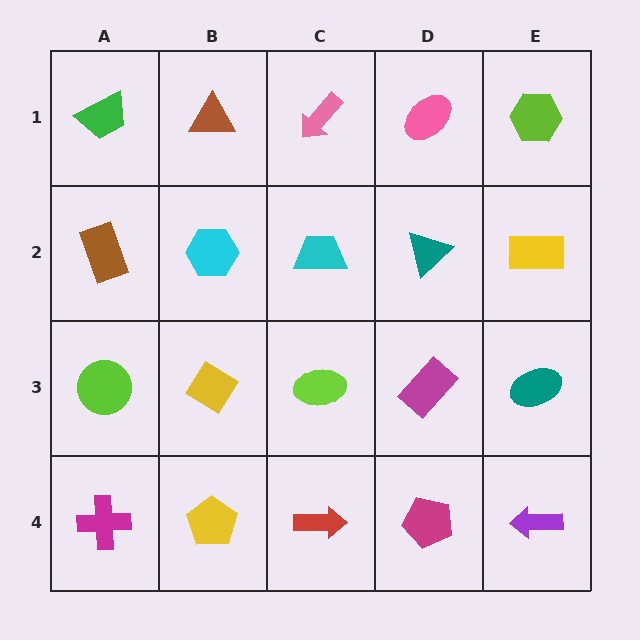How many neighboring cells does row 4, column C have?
3.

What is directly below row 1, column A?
A brown rectangle.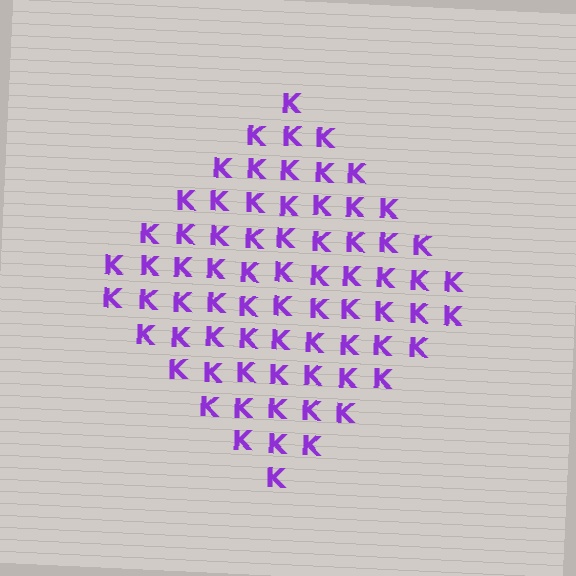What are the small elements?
The small elements are letter K's.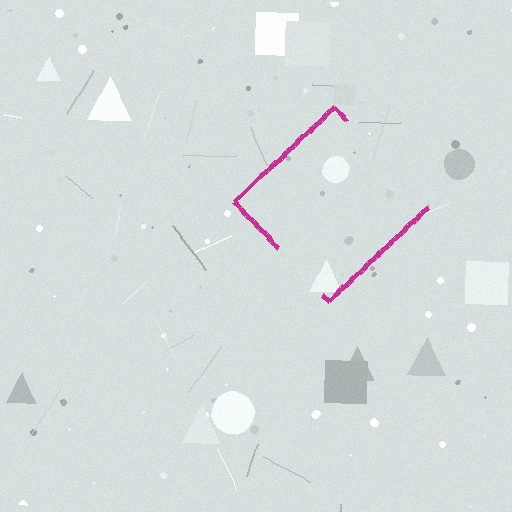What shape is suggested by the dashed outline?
The dashed outline suggests a diamond.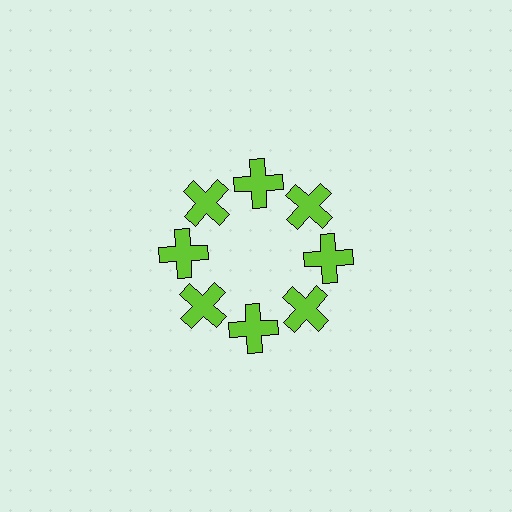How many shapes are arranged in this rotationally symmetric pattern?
There are 8 shapes, arranged in 8 groups of 1.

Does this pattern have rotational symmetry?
Yes, this pattern has 8-fold rotational symmetry. It looks the same after rotating 45 degrees around the center.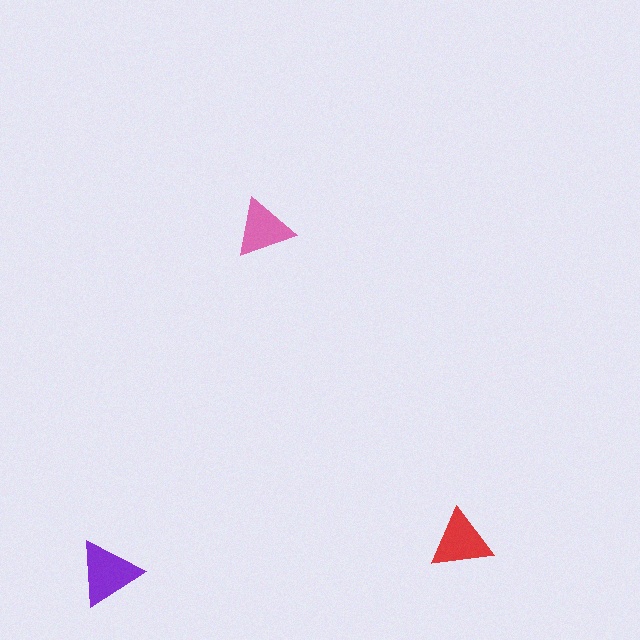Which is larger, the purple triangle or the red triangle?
The purple one.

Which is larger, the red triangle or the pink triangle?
The red one.